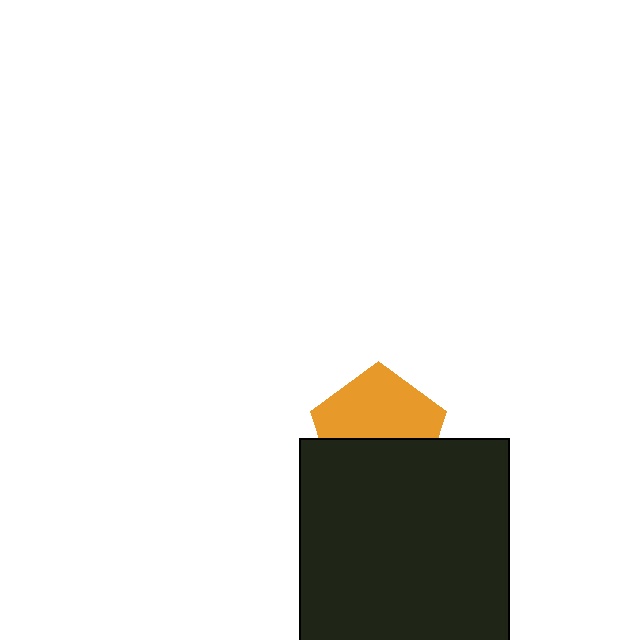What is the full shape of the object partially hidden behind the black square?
The partially hidden object is an orange pentagon.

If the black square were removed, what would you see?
You would see the complete orange pentagon.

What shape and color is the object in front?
The object in front is a black square.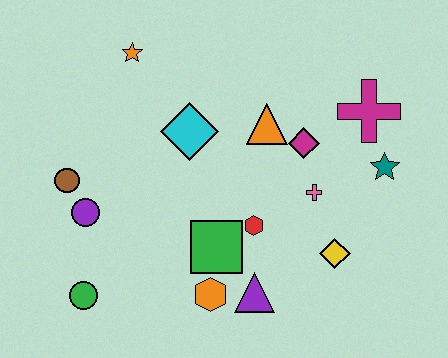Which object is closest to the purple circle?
The brown circle is closest to the purple circle.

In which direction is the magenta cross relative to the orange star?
The magenta cross is to the right of the orange star.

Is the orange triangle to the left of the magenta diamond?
Yes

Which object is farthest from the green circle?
The magenta cross is farthest from the green circle.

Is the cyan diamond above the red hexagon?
Yes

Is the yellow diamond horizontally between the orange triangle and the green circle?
No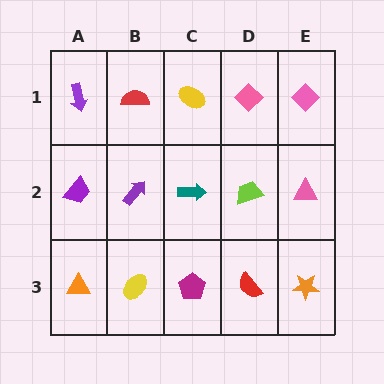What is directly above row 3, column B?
A purple arrow.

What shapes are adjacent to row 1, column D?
A lime trapezoid (row 2, column D), a yellow ellipse (row 1, column C), a pink diamond (row 1, column E).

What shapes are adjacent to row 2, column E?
A pink diamond (row 1, column E), an orange star (row 3, column E), a lime trapezoid (row 2, column D).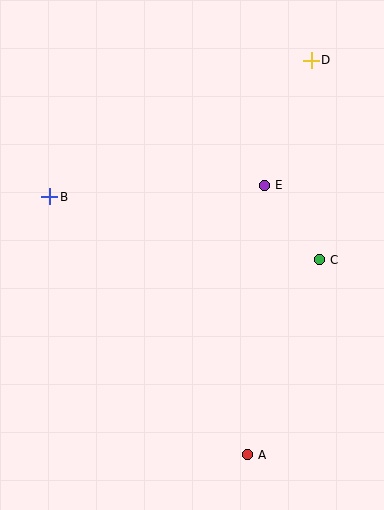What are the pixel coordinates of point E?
Point E is at (265, 185).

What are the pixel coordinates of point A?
Point A is at (248, 455).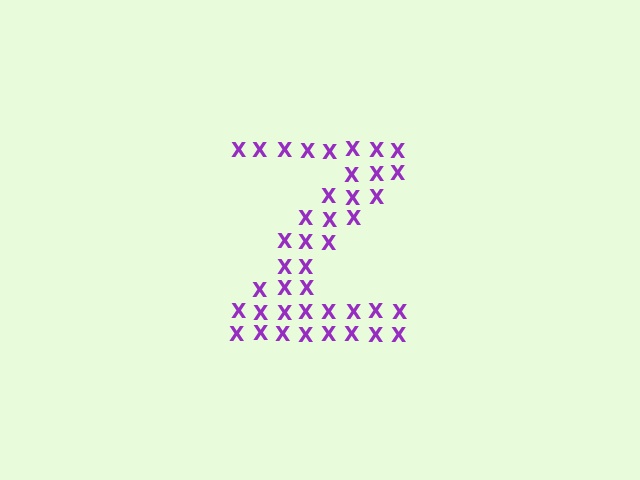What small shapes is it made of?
It is made of small letter X's.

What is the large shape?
The large shape is the letter Z.